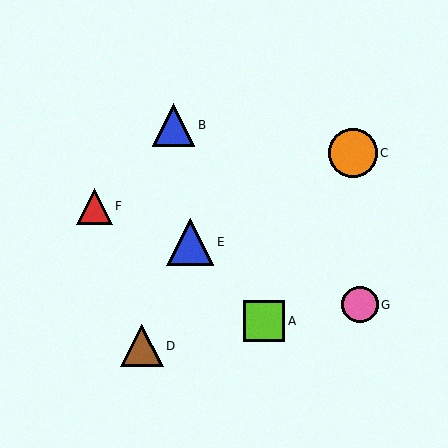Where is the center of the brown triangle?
The center of the brown triangle is at (142, 346).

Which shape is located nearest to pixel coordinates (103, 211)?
The red triangle (labeled F) at (94, 206) is nearest to that location.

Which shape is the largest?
The orange circle (labeled C) is the largest.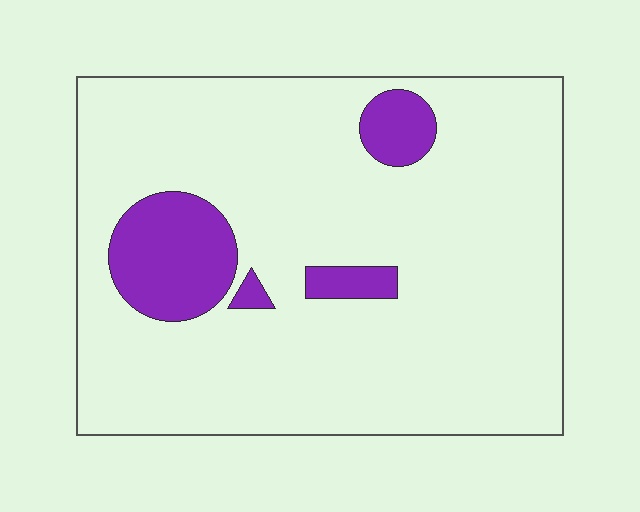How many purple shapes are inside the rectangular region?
4.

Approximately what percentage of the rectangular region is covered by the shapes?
Approximately 15%.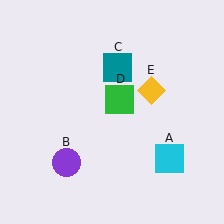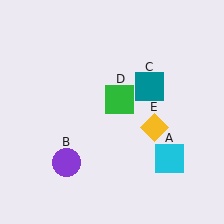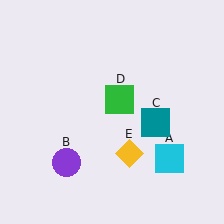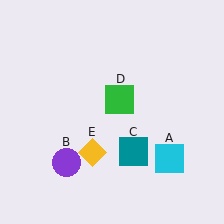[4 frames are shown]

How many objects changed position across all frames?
2 objects changed position: teal square (object C), yellow diamond (object E).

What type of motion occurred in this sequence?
The teal square (object C), yellow diamond (object E) rotated clockwise around the center of the scene.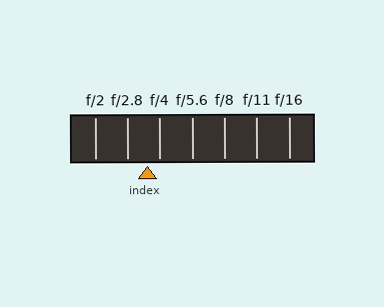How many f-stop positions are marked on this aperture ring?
There are 7 f-stop positions marked.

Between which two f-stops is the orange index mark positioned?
The index mark is between f/2.8 and f/4.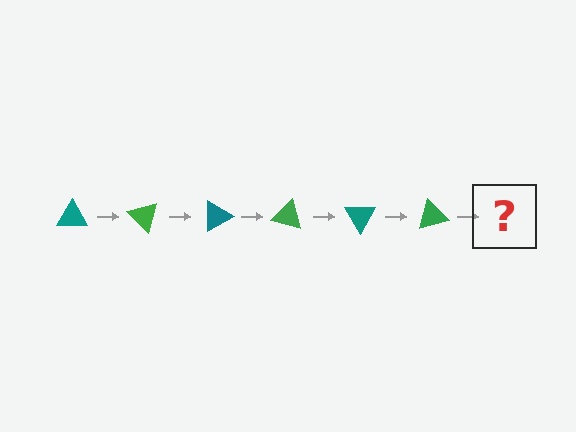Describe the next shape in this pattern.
It should be a teal triangle, rotated 270 degrees from the start.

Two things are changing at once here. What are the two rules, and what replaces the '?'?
The two rules are that it rotates 45 degrees each step and the color cycles through teal and green. The '?' should be a teal triangle, rotated 270 degrees from the start.